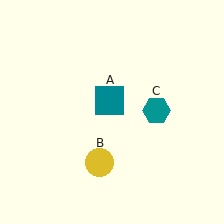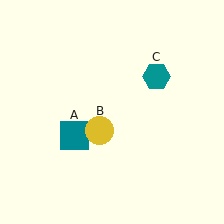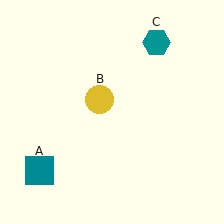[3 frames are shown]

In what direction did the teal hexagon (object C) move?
The teal hexagon (object C) moved up.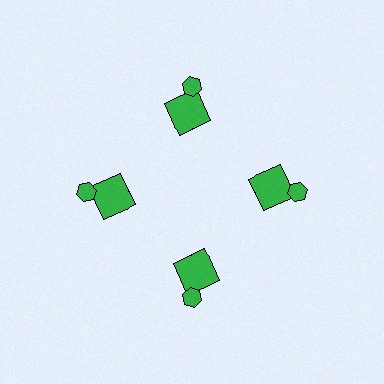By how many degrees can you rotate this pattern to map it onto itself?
The pattern maps onto itself every 90 degrees of rotation.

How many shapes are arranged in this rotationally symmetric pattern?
There are 8 shapes, arranged in 4 groups of 2.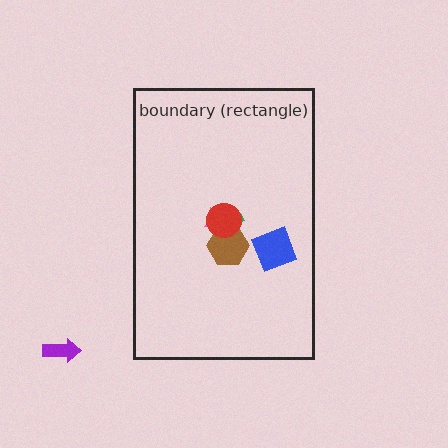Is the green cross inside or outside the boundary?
Inside.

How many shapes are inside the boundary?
5 inside, 1 outside.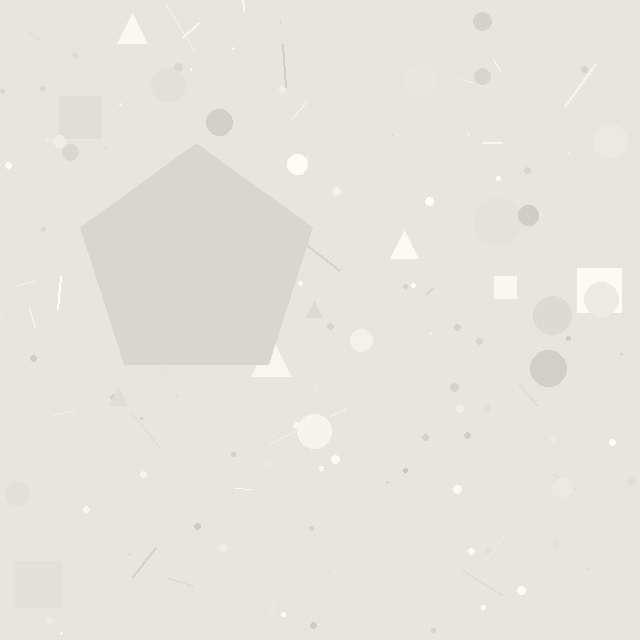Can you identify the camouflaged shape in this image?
The camouflaged shape is a pentagon.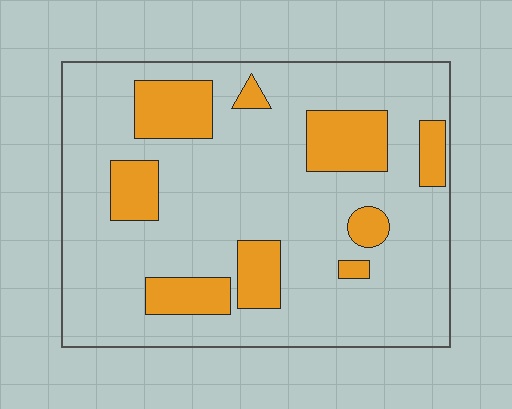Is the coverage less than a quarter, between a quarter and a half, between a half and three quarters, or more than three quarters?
Less than a quarter.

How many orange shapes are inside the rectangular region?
9.